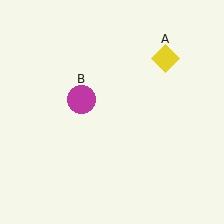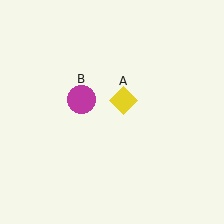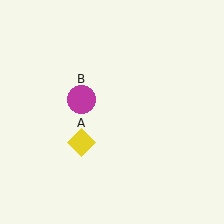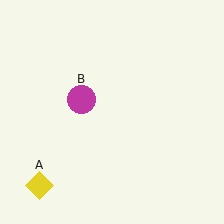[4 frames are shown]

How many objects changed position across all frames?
1 object changed position: yellow diamond (object A).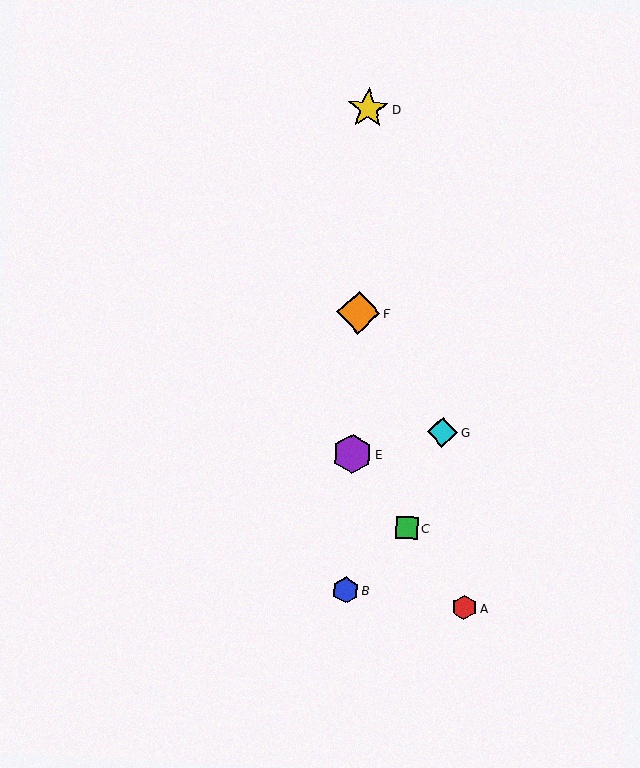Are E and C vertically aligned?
No, E is at x≈352 and C is at x≈407.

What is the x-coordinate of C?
Object C is at x≈407.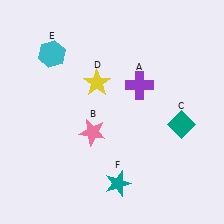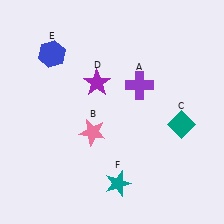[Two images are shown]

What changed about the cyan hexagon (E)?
In Image 1, E is cyan. In Image 2, it changed to blue.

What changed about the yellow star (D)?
In Image 1, D is yellow. In Image 2, it changed to purple.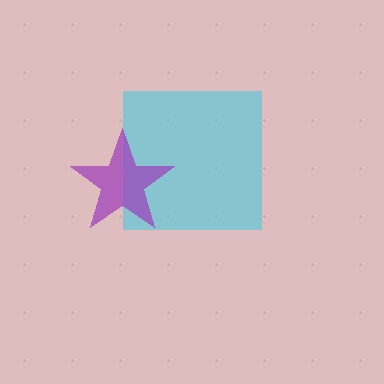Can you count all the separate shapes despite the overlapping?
Yes, there are 2 separate shapes.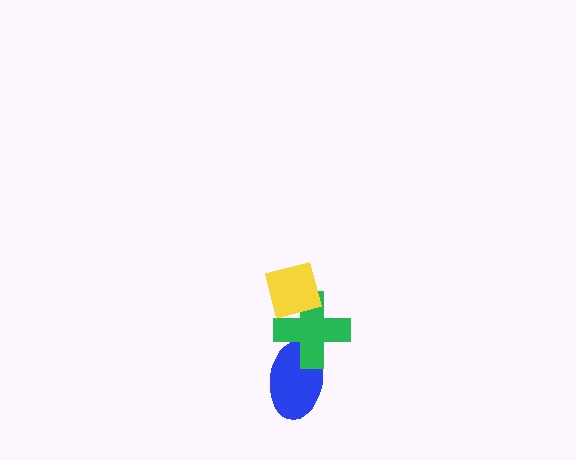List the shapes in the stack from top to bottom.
From top to bottom: the yellow square, the green cross, the blue ellipse.